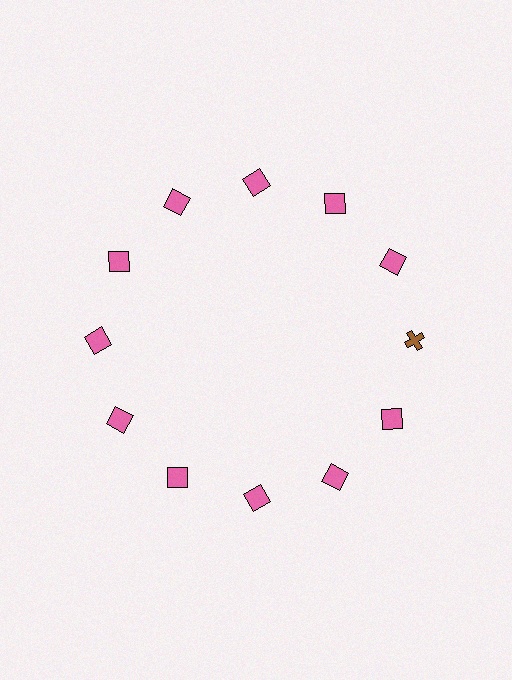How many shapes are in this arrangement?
There are 12 shapes arranged in a ring pattern.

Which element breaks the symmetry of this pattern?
The brown cross at roughly the 3 o'clock position breaks the symmetry. All other shapes are pink squares.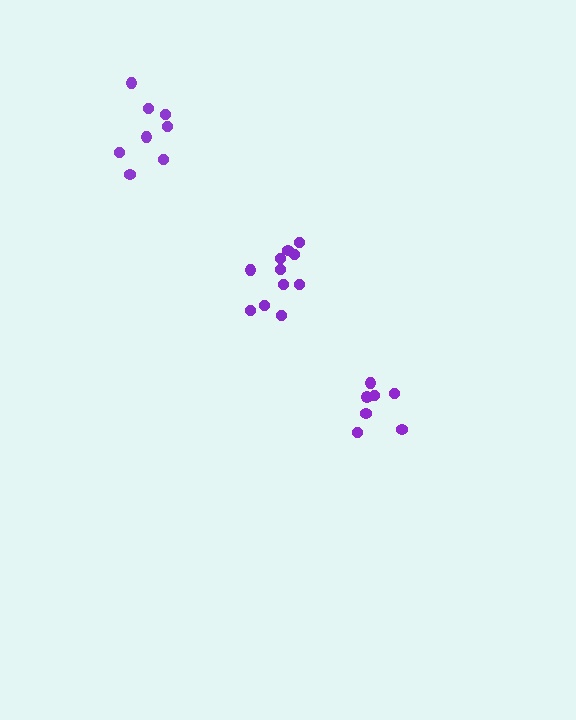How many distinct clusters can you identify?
There are 3 distinct clusters.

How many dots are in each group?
Group 1: 8 dots, Group 2: 11 dots, Group 3: 7 dots (26 total).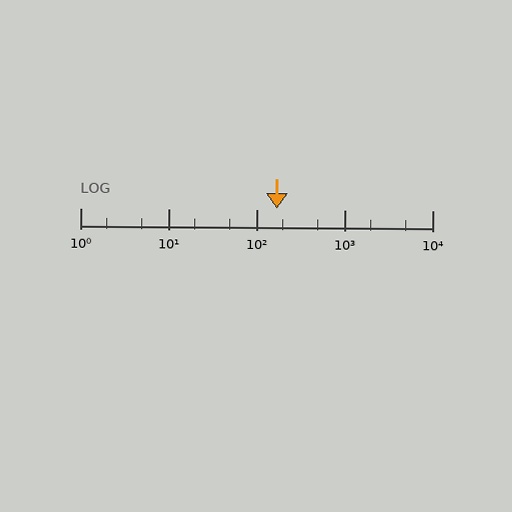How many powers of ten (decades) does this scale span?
The scale spans 4 decades, from 1 to 10000.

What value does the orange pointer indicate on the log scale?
The pointer indicates approximately 170.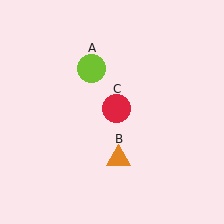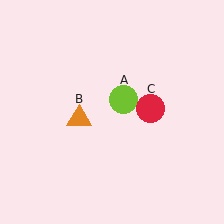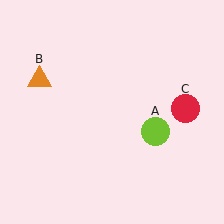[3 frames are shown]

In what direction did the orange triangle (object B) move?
The orange triangle (object B) moved up and to the left.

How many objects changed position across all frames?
3 objects changed position: lime circle (object A), orange triangle (object B), red circle (object C).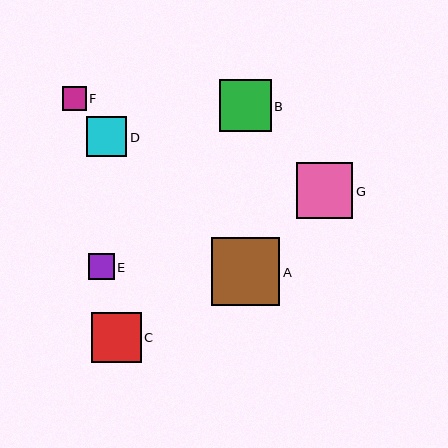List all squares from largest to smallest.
From largest to smallest: A, G, B, C, D, E, F.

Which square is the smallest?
Square F is the smallest with a size of approximately 24 pixels.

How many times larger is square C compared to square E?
Square C is approximately 1.9 times the size of square E.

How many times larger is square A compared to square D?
Square A is approximately 1.7 times the size of square D.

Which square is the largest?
Square A is the largest with a size of approximately 69 pixels.